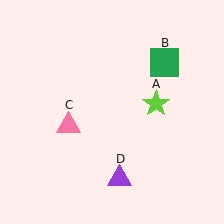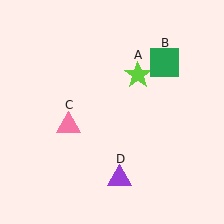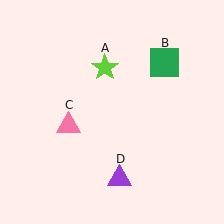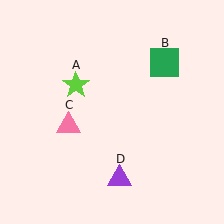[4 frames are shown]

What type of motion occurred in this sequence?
The lime star (object A) rotated counterclockwise around the center of the scene.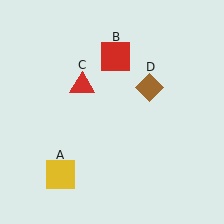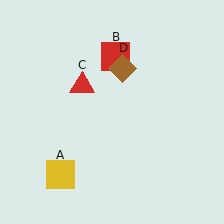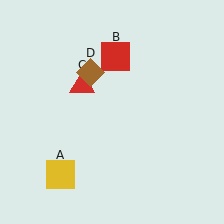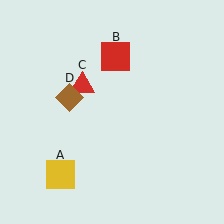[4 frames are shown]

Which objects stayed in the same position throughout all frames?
Yellow square (object A) and red square (object B) and red triangle (object C) remained stationary.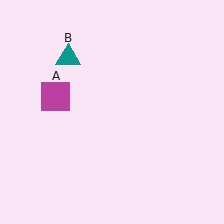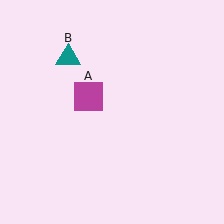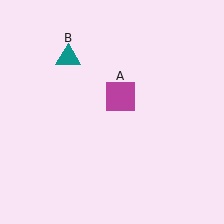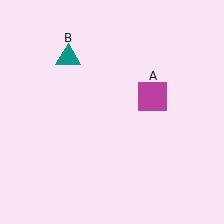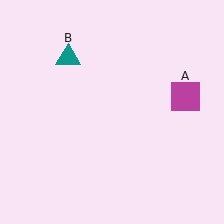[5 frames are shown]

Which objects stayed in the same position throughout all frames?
Teal triangle (object B) remained stationary.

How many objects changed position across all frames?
1 object changed position: magenta square (object A).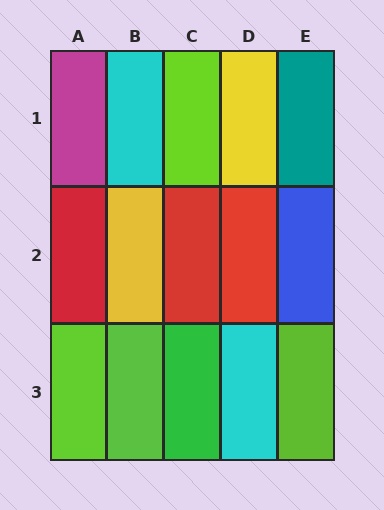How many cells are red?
3 cells are red.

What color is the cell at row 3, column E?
Lime.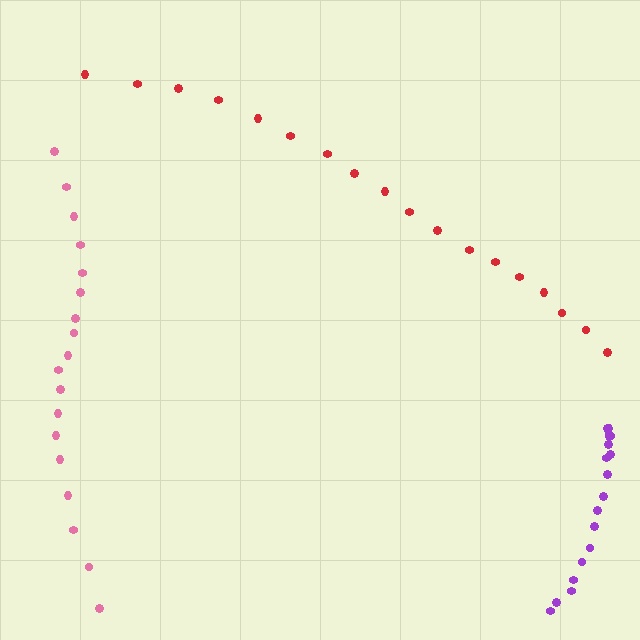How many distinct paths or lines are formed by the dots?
There are 3 distinct paths.